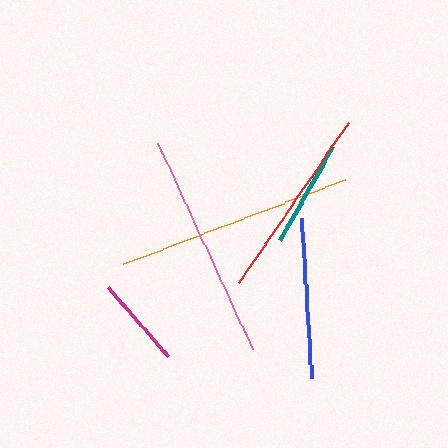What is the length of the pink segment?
The pink segment is approximately 228 pixels long.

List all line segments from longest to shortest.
From longest to shortest: orange, pink, red, blue, teal, magenta.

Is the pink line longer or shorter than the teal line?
The pink line is longer than the teal line.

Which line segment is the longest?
The orange line is the longest at approximately 238 pixels.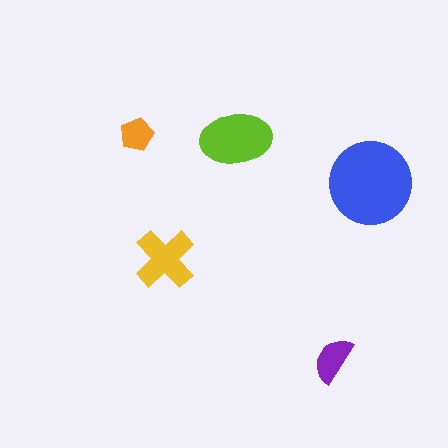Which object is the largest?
The blue circle.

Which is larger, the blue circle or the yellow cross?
The blue circle.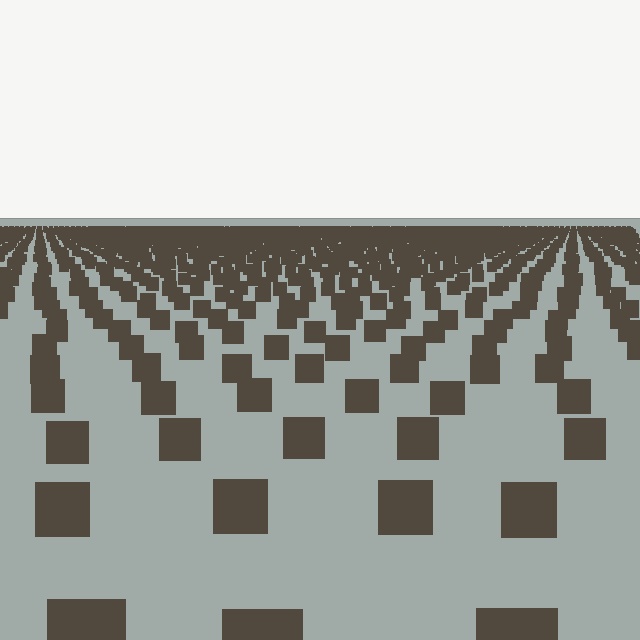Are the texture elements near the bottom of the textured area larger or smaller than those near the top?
Larger. Near the bottom, elements are closer to the viewer and appear at a bigger on-screen size.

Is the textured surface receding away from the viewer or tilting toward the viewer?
The surface is receding away from the viewer. Texture elements get smaller and denser toward the top.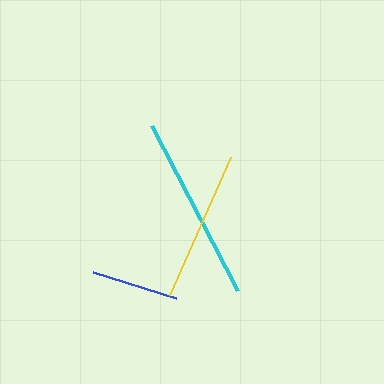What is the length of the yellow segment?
The yellow segment is approximately 150 pixels long.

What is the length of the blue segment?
The blue segment is approximately 88 pixels long.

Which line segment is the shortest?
The blue line is the shortest at approximately 88 pixels.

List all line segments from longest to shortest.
From longest to shortest: cyan, yellow, blue.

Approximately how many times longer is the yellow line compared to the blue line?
The yellow line is approximately 1.7 times the length of the blue line.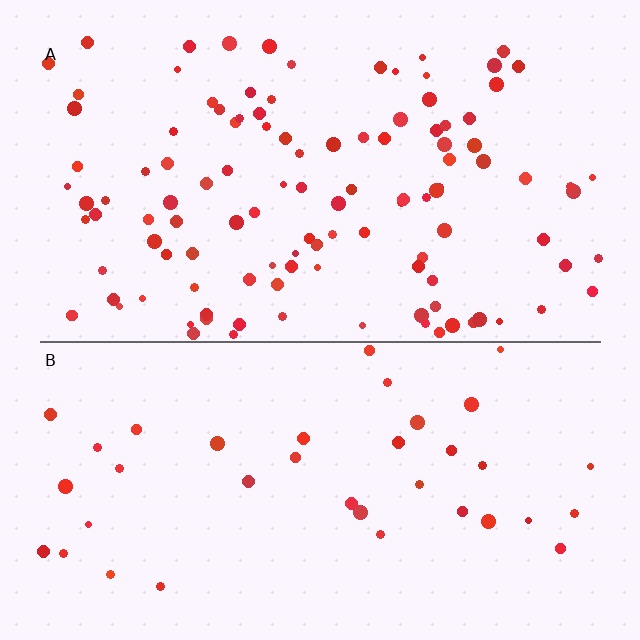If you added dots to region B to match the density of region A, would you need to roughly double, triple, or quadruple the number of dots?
Approximately triple.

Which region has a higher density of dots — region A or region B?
A (the top).